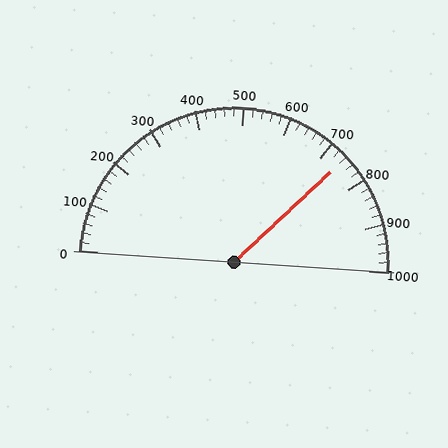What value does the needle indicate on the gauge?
The needle indicates approximately 740.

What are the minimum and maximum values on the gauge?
The gauge ranges from 0 to 1000.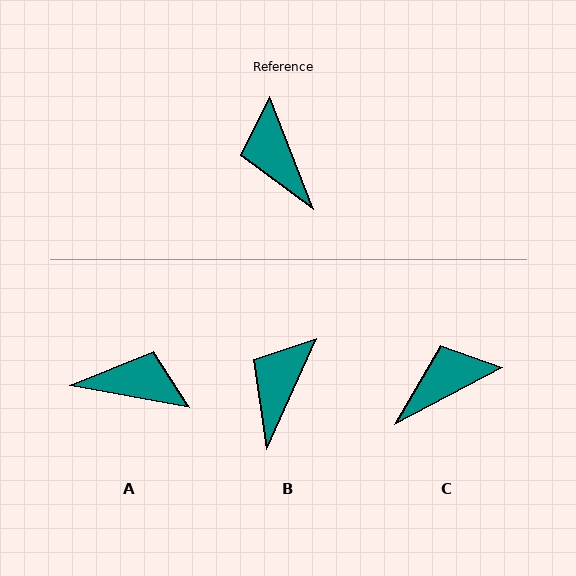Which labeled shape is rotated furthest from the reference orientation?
A, about 122 degrees away.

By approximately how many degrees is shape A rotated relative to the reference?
Approximately 122 degrees clockwise.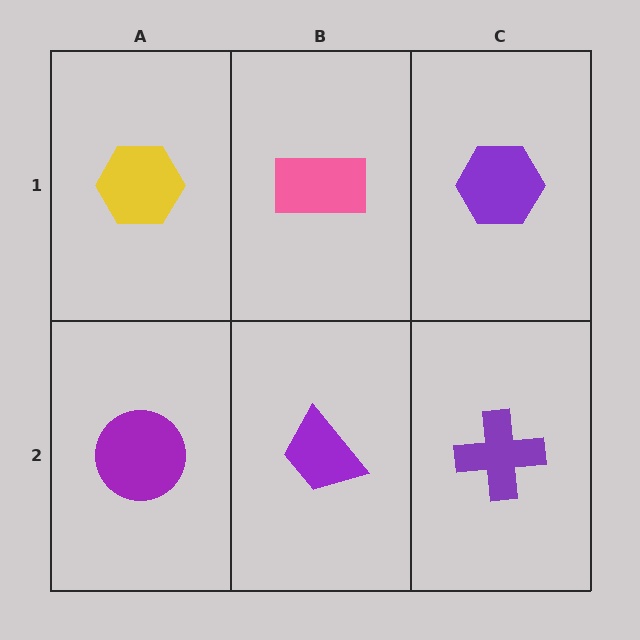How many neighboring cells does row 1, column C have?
2.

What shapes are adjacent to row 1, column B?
A purple trapezoid (row 2, column B), a yellow hexagon (row 1, column A), a purple hexagon (row 1, column C).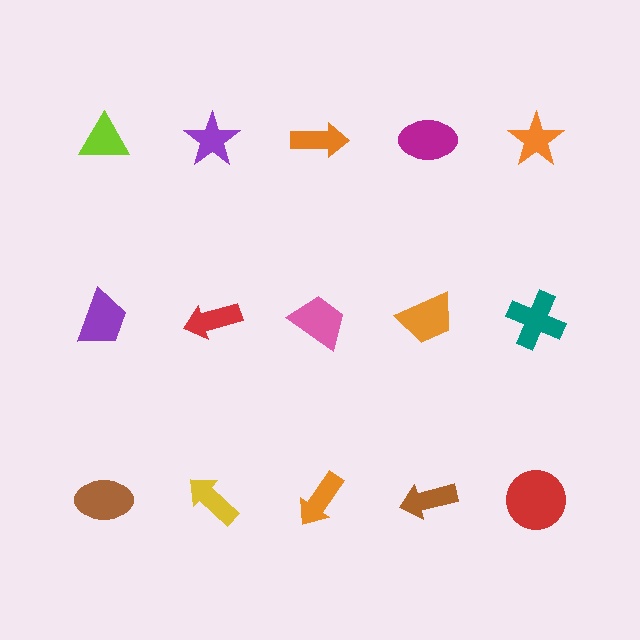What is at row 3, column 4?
A brown arrow.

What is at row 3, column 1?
A brown ellipse.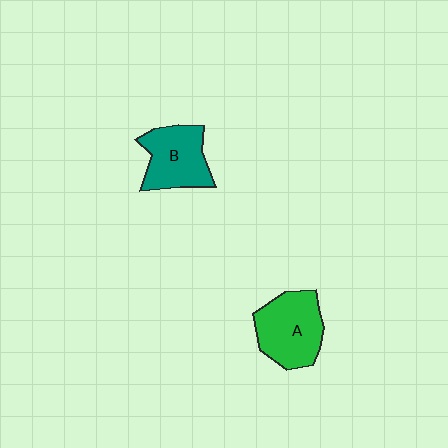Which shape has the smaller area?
Shape B (teal).